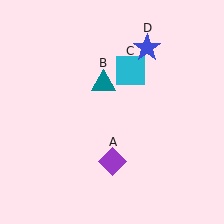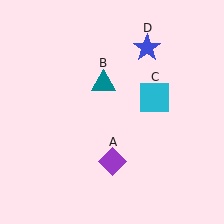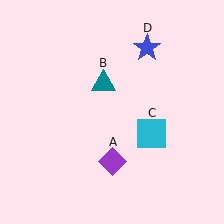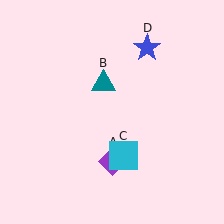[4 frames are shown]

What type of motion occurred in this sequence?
The cyan square (object C) rotated clockwise around the center of the scene.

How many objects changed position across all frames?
1 object changed position: cyan square (object C).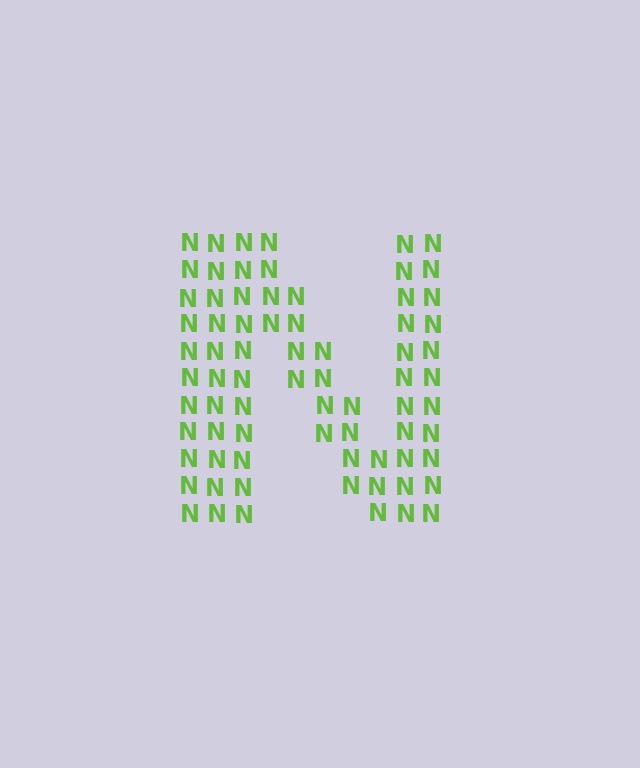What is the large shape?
The large shape is the letter N.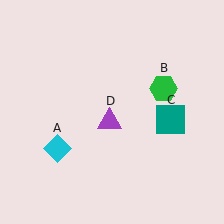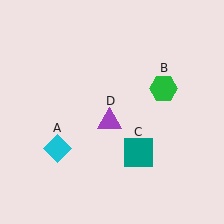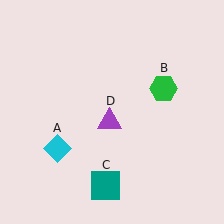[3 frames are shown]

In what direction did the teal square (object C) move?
The teal square (object C) moved down and to the left.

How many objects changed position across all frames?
1 object changed position: teal square (object C).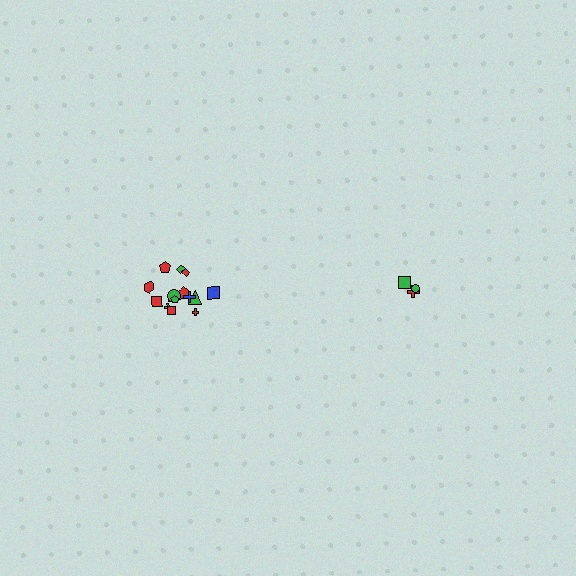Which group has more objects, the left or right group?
The left group.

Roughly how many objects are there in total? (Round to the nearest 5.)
Roughly 20 objects in total.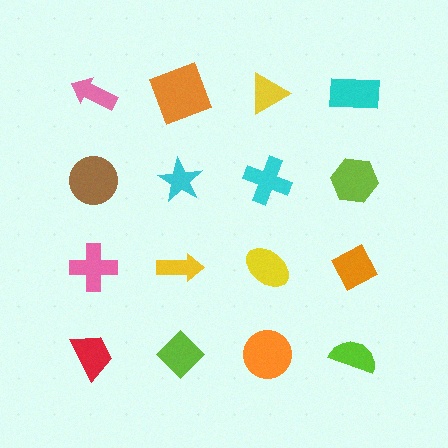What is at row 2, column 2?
A cyan star.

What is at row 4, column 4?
A lime semicircle.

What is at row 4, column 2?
A lime diamond.